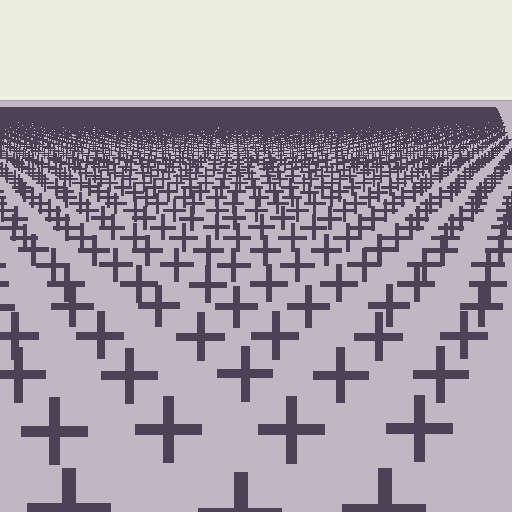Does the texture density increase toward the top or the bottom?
Density increases toward the top.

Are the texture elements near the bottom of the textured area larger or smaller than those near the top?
Larger. Near the bottom, elements are closer to the viewer and appear at a bigger on-screen size.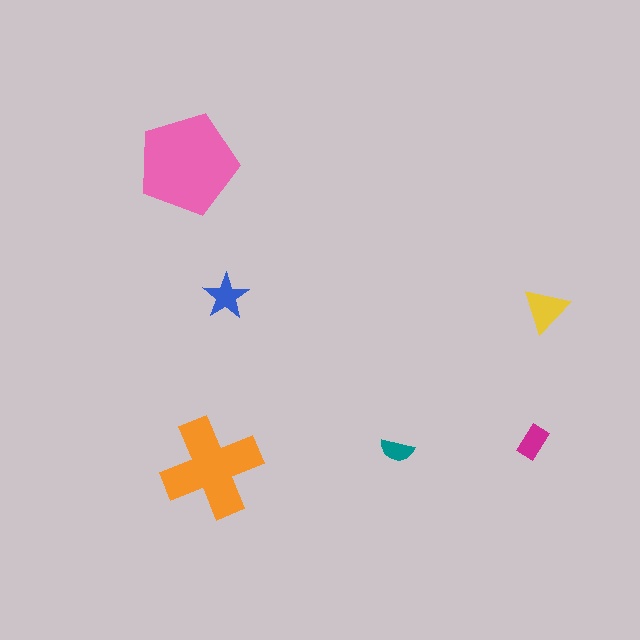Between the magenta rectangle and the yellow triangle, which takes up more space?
The yellow triangle.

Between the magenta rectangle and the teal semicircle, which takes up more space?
The magenta rectangle.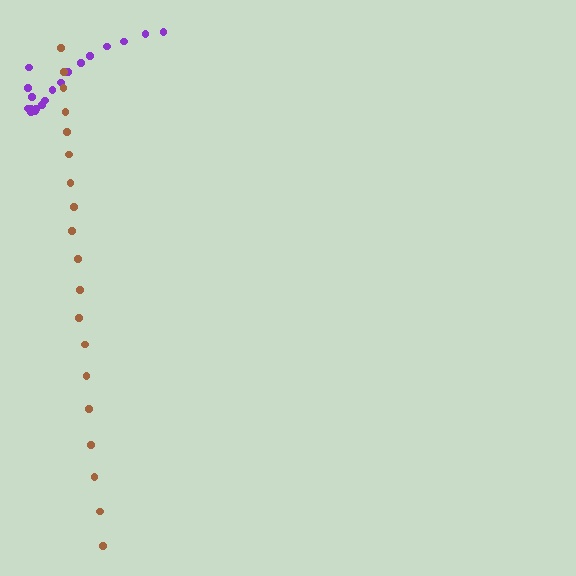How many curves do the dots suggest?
There are 2 distinct paths.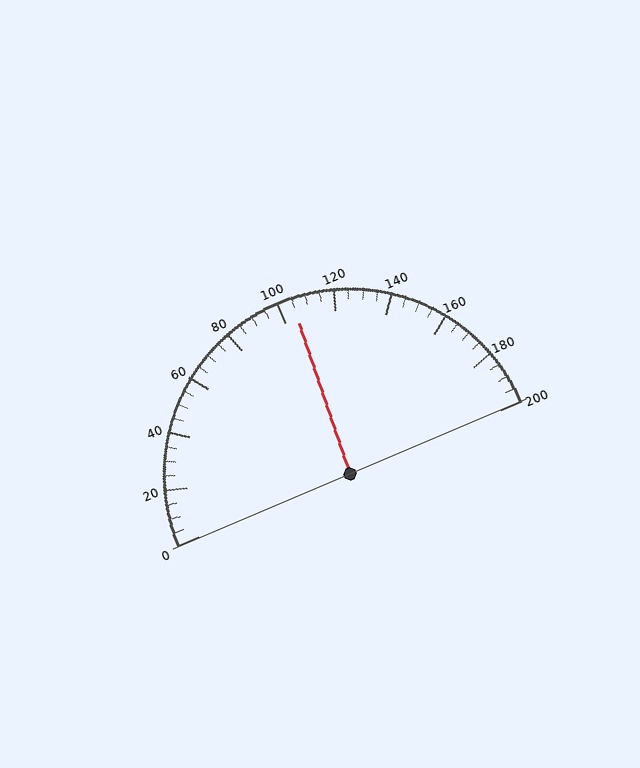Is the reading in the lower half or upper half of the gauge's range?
The reading is in the upper half of the range (0 to 200).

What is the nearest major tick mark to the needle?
The nearest major tick mark is 100.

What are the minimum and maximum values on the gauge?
The gauge ranges from 0 to 200.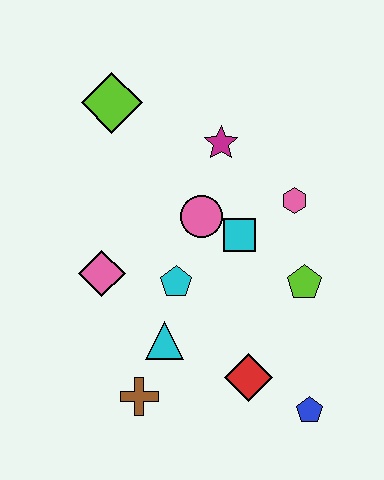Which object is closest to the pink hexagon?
The cyan square is closest to the pink hexagon.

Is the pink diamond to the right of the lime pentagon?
No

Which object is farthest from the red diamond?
The lime diamond is farthest from the red diamond.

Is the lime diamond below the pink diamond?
No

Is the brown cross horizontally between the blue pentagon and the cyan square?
No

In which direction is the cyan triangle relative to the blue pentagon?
The cyan triangle is to the left of the blue pentagon.